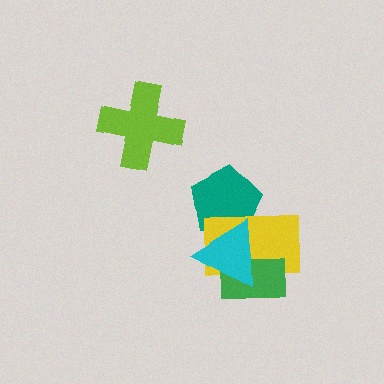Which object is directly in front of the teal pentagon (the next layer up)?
The yellow rectangle is directly in front of the teal pentagon.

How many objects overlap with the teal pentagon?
2 objects overlap with the teal pentagon.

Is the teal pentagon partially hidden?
Yes, it is partially covered by another shape.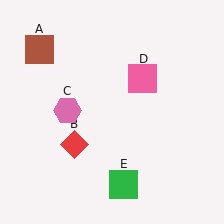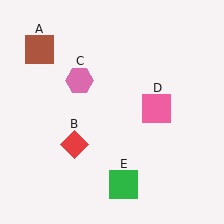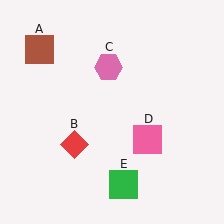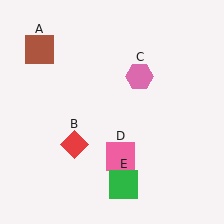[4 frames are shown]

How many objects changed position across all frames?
2 objects changed position: pink hexagon (object C), pink square (object D).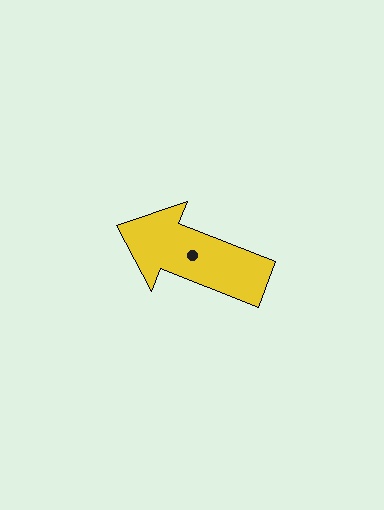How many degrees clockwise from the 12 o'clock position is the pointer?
Approximately 291 degrees.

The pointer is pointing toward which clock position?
Roughly 10 o'clock.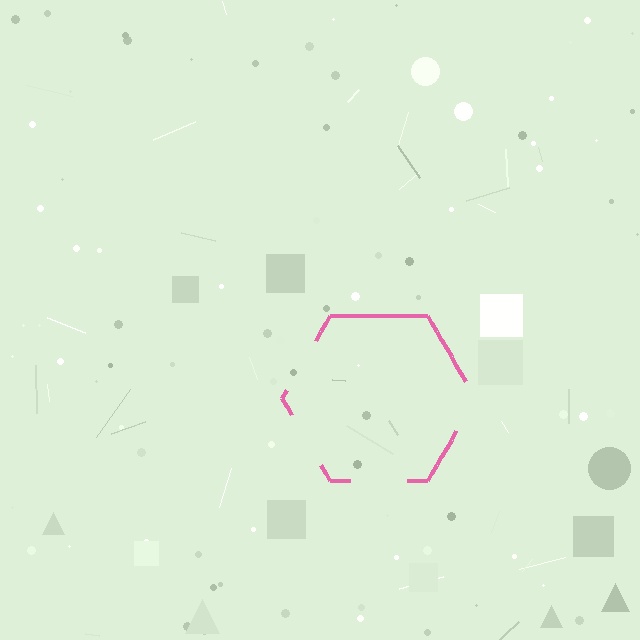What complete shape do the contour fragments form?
The contour fragments form a hexagon.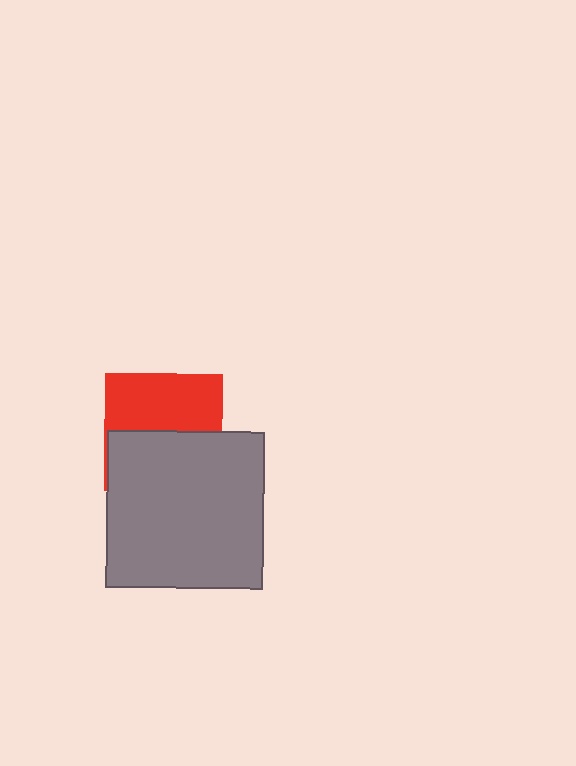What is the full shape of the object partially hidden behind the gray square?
The partially hidden object is a red square.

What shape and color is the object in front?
The object in front is a gray square.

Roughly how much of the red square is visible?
About half of it is visible (roughly 48%).